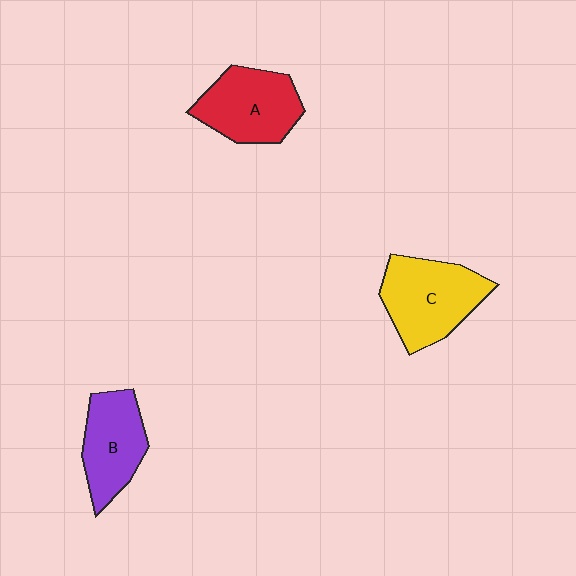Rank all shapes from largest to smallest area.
From largest to smallest: C (yellow), A (red), B (purple).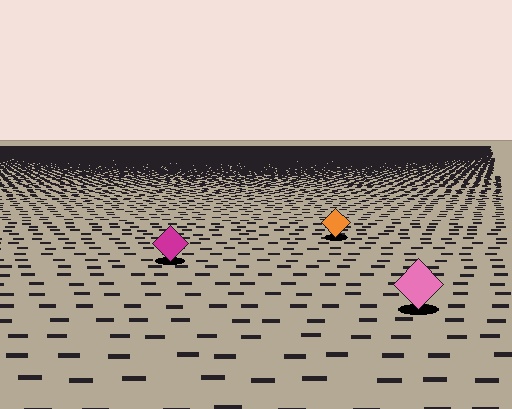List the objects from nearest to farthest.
From nearest to farthest: the pink diamond, the magenta diamond, the orange diamond.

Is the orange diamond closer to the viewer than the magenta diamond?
No. The magenta diamond is closer — you can tell from the texture gradient: the ground texture is coarser near it.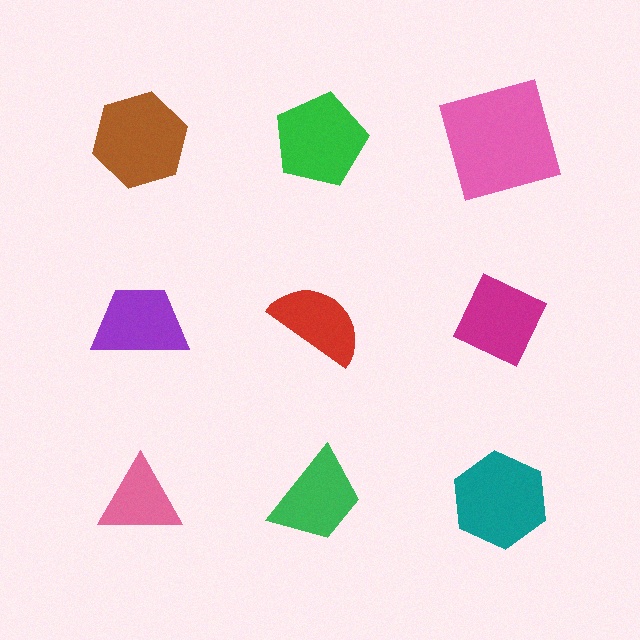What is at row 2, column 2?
A red semicircle.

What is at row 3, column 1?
A pink triangle.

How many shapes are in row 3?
3 shapes.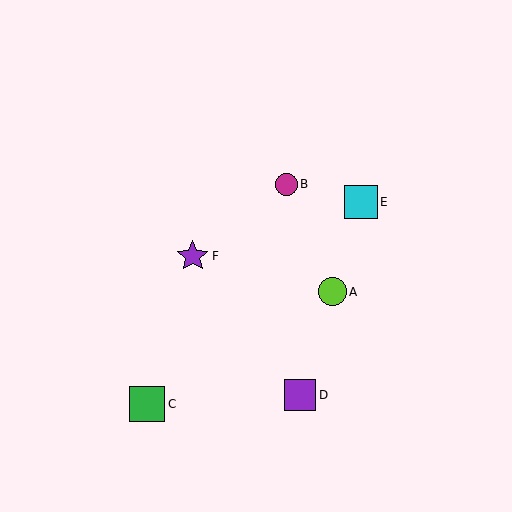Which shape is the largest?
The green square (labeled C) is the largest.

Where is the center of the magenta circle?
The center of the magenta circle is at (286, 184).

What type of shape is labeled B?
Shape B is a magenta circle.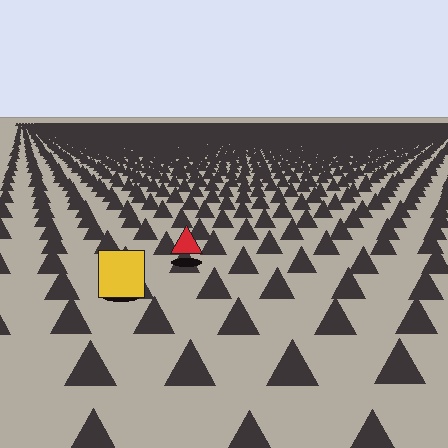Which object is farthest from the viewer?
The red triangle is farthest from the viewer. It appears smaller and the ground texture around it is denser.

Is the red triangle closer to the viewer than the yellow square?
No. The yellow square is closer — you can tell from the texture gradient: the ground texture is coarser near it.